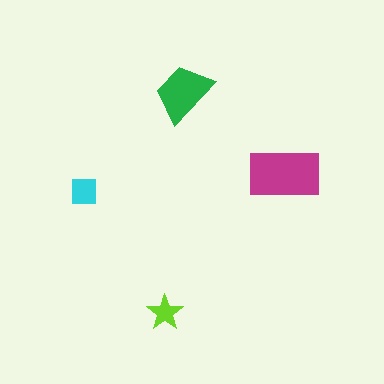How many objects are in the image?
There are 4 objects in the image.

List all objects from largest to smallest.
The magenta rectangle, the green trapezoid, the cyan square, the lime star.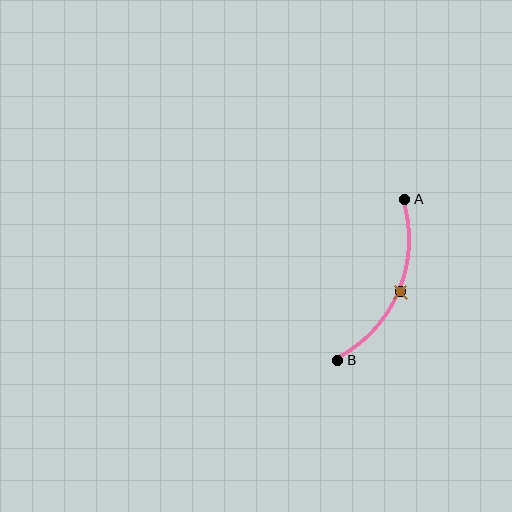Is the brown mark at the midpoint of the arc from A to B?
Yes. The brown mark lies on the arc at equal arc-length from both A and B — it is the arc midpoint.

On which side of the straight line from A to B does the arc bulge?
The arc bulges to the right of the straight line connecting A and B.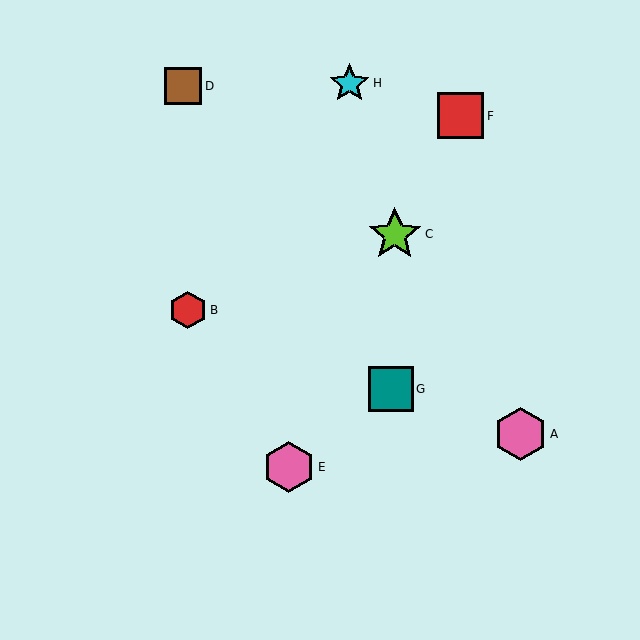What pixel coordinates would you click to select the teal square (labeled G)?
Click at (391, 389) to select the teal square G.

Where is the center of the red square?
The center of the red square is at (461, 116).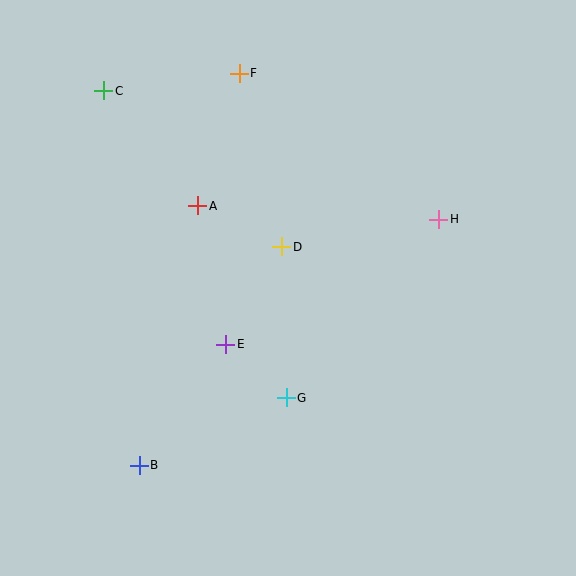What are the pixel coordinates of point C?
Point C is at (104, 91).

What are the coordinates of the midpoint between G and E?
The midpoint between G and E is at (256, 371).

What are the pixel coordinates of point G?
Point G is at (286, 398).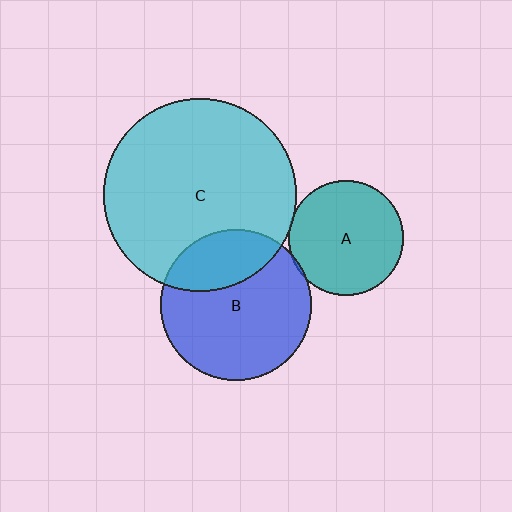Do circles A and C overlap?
Yes.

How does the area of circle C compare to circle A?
Approximately 2.8 times.